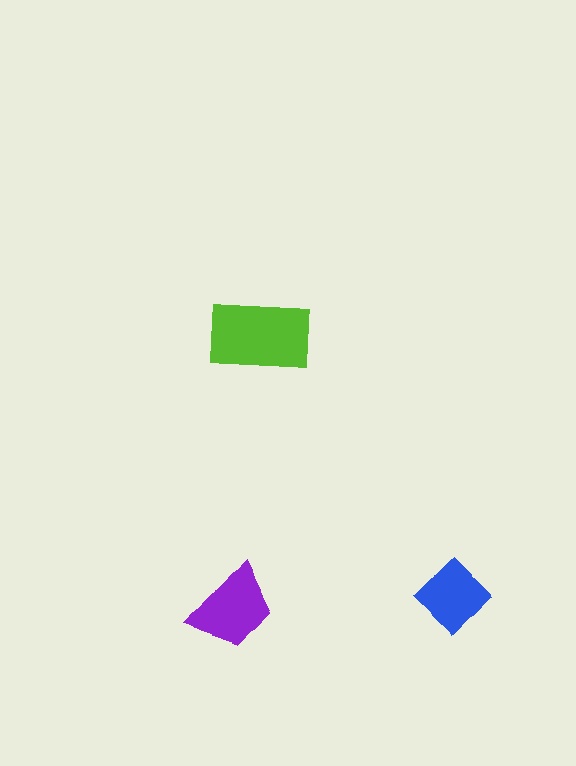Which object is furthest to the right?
The blue diamond is rightmost.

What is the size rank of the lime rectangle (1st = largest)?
1st.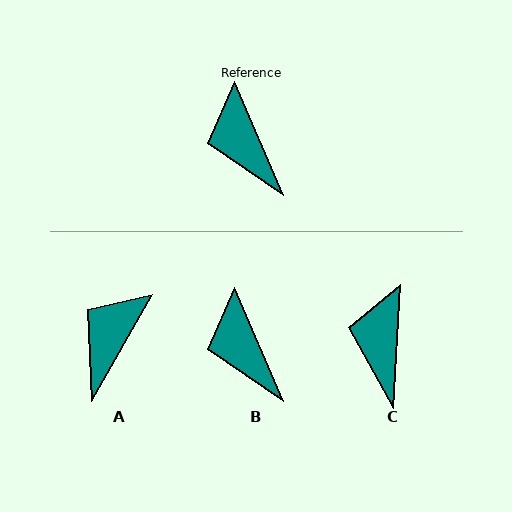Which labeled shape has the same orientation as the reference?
B.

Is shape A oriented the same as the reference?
No, it is off by about 53 degrees.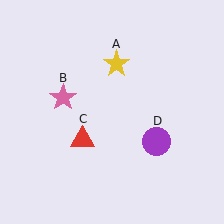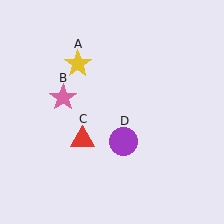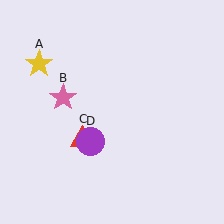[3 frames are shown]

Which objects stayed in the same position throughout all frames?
Pink star (object B) and red triangle (object C) remained stationary.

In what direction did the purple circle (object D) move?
The purple circle (object D) moved left.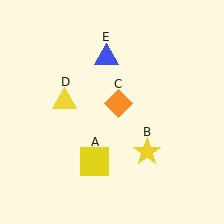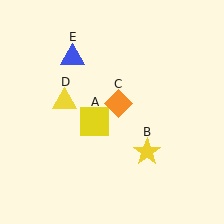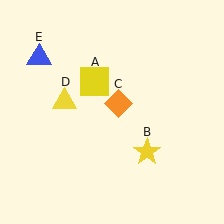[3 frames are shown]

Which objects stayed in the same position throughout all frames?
Yellow star (object B) and orange diamond (object C) and yellow triangle (object D) remained stationary.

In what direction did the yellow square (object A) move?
The yellow square (object A) moved up.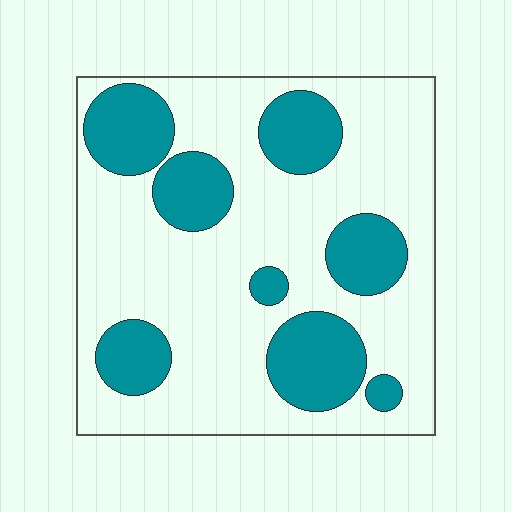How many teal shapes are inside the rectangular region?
8.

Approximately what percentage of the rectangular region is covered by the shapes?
Approximately 30%.